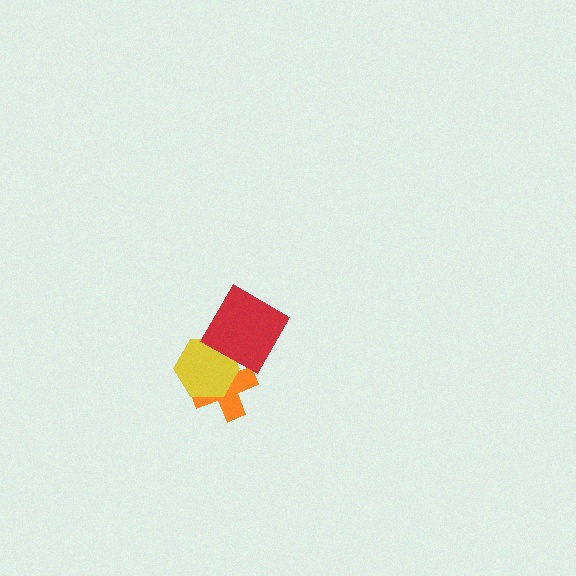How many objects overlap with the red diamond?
2 objects overlap with the red diamond.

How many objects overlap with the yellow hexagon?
2 objects overlap with the yellow hexagon.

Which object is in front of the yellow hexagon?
The red diamond is in front of the yellow hexagon.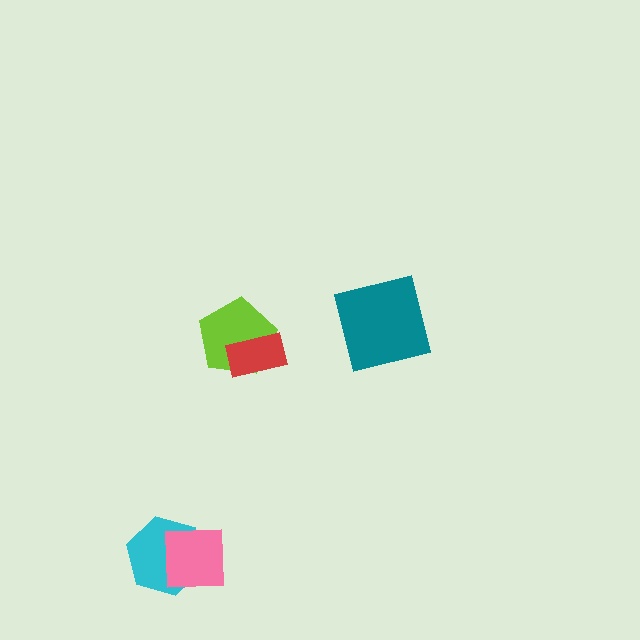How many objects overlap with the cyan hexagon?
1 object overlaps with the cyan hexagon.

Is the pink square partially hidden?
No, no other shape covers it.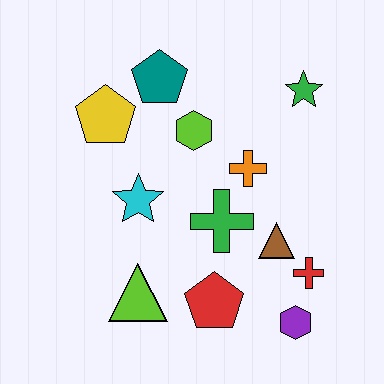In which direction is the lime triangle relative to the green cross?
The lime triangle is to the left of the green cross.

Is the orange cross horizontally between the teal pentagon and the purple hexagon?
Yes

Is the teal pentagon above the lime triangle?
Yes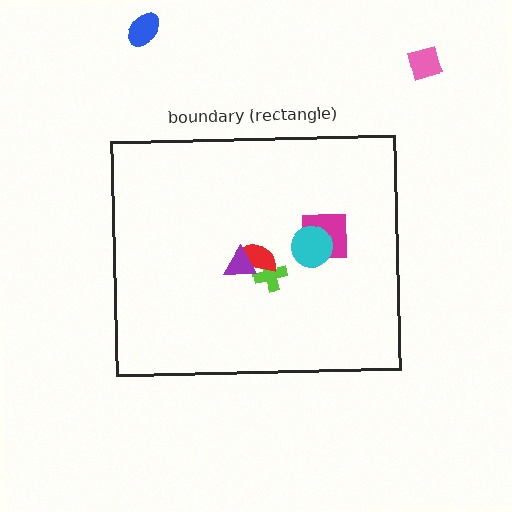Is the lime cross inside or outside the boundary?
Inside.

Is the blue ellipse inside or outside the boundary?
Outside.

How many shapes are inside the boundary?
5 inside, 2 outside.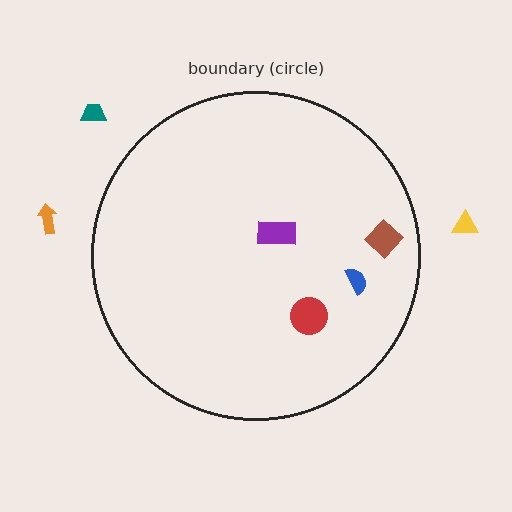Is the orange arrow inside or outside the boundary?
Outside.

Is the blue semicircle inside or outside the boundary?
Inside.